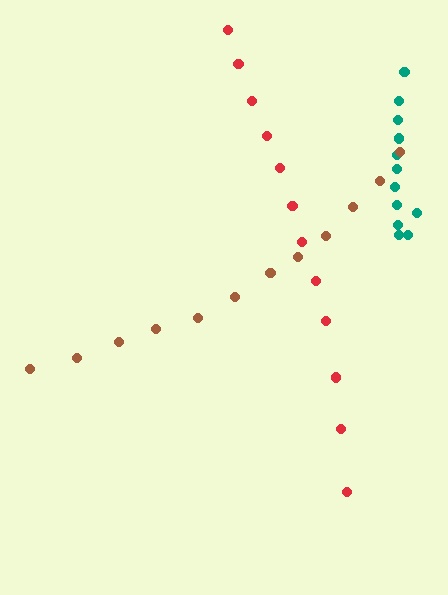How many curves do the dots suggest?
There are 3 distinct paths.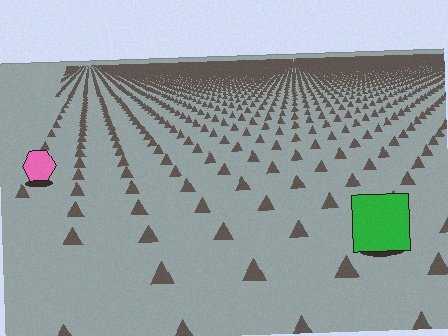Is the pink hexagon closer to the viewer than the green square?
No. The green square is closer — you can tell from the texture gradient: the ground texture is coarser near it.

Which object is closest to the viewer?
The green square is closest. The texture marks near it are larger and more spread out.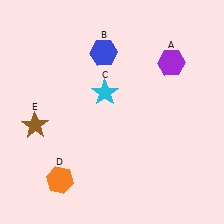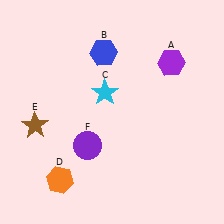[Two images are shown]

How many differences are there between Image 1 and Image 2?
There is 1 difference between the two images.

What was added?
A purple circle (F) was added in Image 2.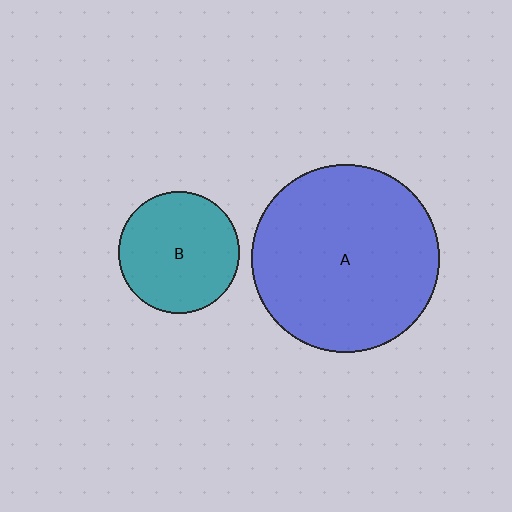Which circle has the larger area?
Circle A (blue).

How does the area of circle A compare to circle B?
Approximately 2.4 times.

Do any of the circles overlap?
No, none of the circles overlap.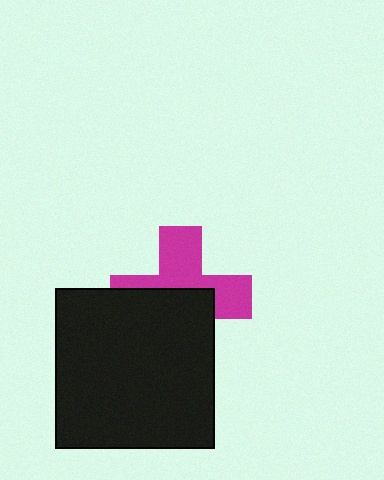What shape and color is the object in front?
The object in front is a black rectangle.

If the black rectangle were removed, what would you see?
You would see the complete magenta cross.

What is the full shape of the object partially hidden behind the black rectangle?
The partially hidden object is a magenta cross.